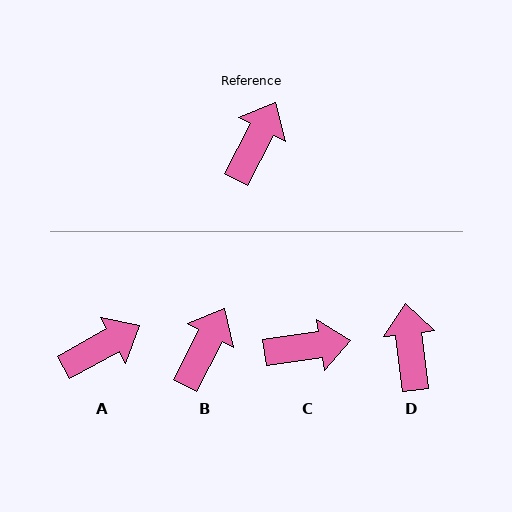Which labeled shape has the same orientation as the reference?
B.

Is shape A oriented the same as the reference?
No, it is off by about 34 degrees.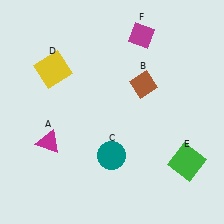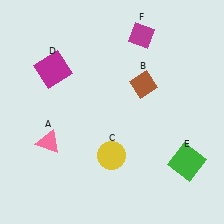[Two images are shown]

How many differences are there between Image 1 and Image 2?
There are 3 differences between the two images.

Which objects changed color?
A changed from magenta to pink. C changed from teal to yellow. D changed from yellow to magenta.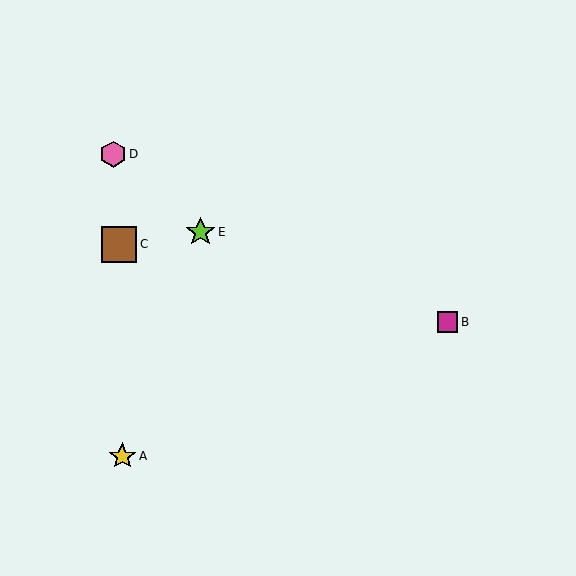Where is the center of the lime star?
The center of the lime star is at (200, 232).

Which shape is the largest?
The brown square (labeled C) is the largest.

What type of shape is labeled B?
Shape B is a magenta square.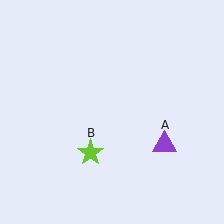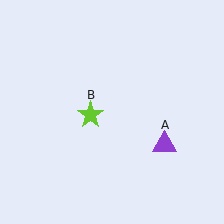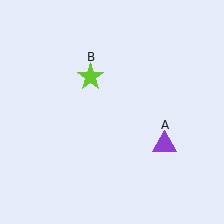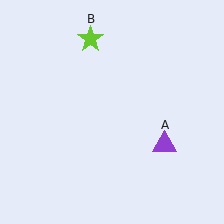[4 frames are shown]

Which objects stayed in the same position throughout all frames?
Purple triangle (object A) remained stationary.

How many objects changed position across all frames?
1 object changed position: lime star (object B).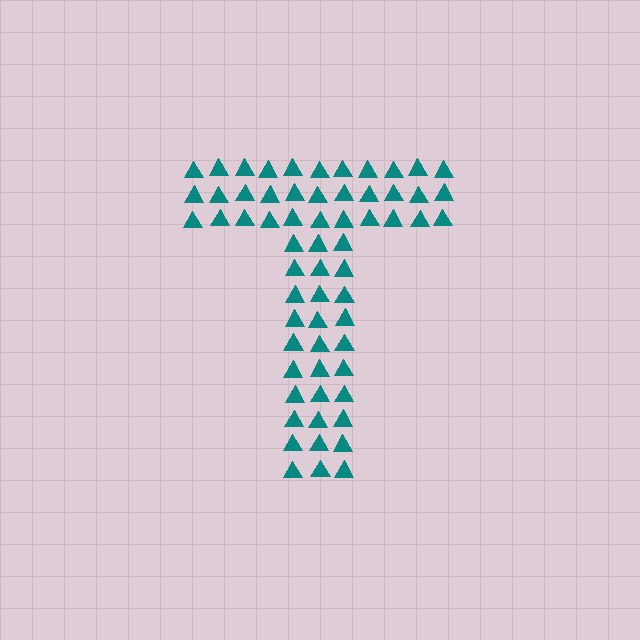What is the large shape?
The large shape is the letter T.